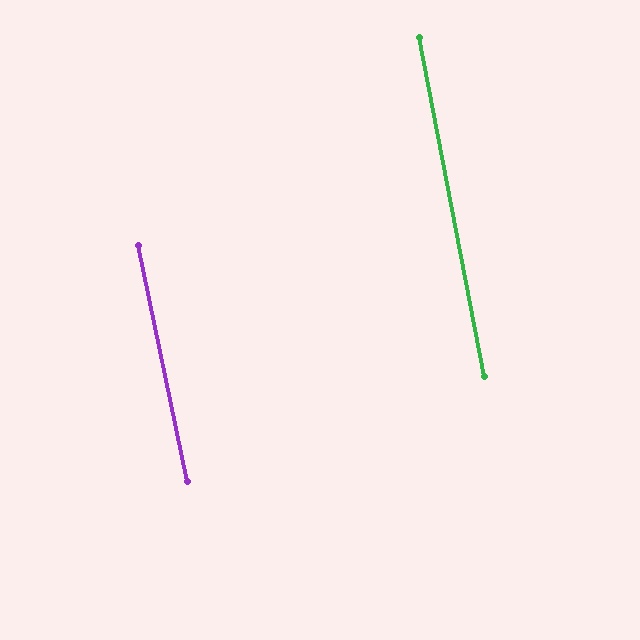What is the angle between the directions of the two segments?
Approximately 1 degree.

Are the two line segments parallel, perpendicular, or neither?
Parallel — their directions differ by only 1.1°.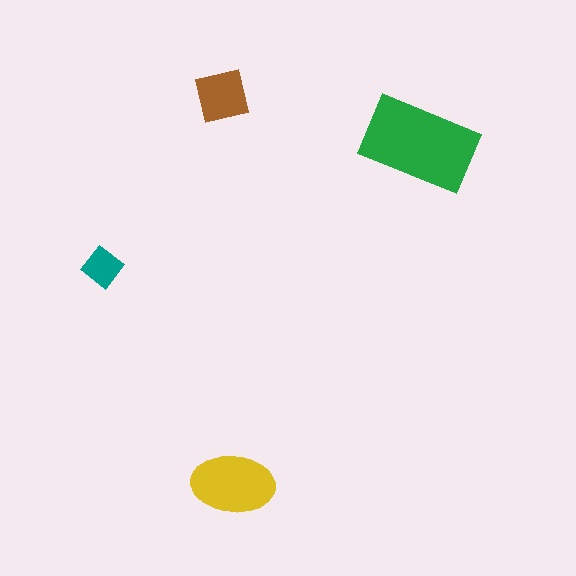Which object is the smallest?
The teal diamond.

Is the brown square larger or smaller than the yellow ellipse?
Smaller.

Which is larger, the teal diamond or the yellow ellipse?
The yellow ellipse.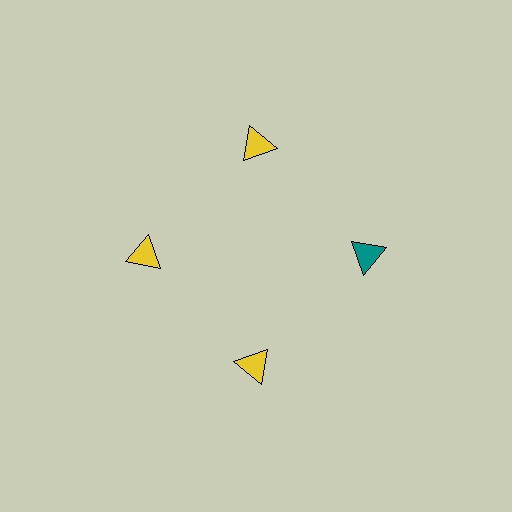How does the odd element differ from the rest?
It has a different color: teal instead of yellow.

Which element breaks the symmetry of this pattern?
The teal triangle at roughly the 3 o'clock position breaks the symmetry. All other shapes are yellow triangles.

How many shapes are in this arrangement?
There are 4 shapes arranged in a ring pattern.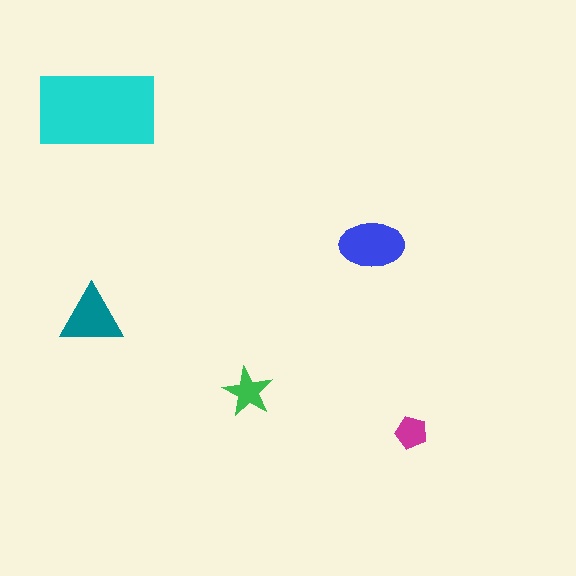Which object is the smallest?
The magenta pentagon.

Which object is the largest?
The cyan rectangle.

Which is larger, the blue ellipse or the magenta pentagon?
The blue ellipse.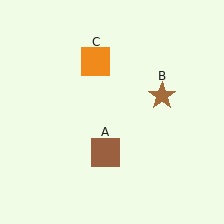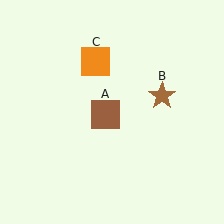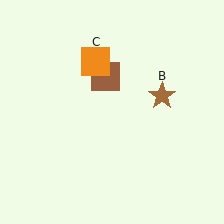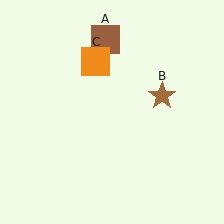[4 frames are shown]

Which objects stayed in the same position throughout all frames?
Brown star (object B) and orange square (object C) remained stationary.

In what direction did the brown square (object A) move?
The brown square (object A) moved up.